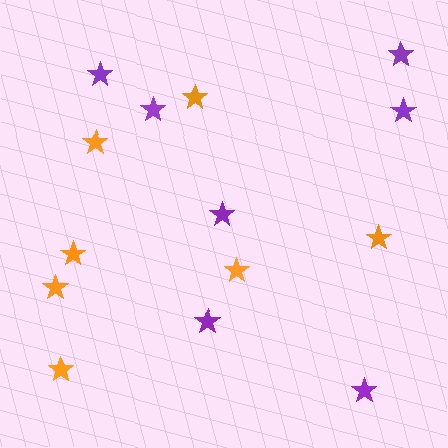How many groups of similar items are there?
There are 2 groups: one group of purple stars (7) and one group of orange stars (7).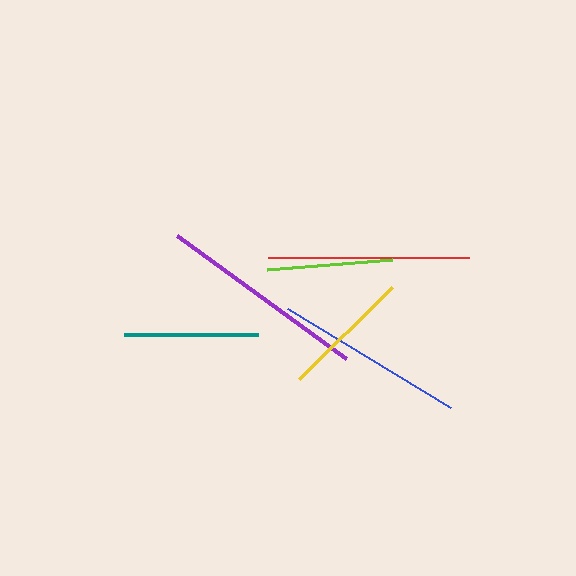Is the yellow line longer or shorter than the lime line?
The yellow line is longer than the lime line.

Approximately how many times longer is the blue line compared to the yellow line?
The blue line is approximately 1.5 times the length of the yellow line.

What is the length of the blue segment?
The blue segment is approximately 191 pixels long.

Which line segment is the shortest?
The lime line is the shortest at approximately 125 pixels.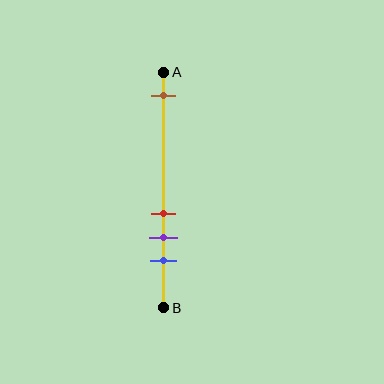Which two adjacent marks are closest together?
The red and purple marks are the closest adjacent pair.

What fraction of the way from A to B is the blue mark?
The blue mark is approximately 80% (0.8) of the way from A to B.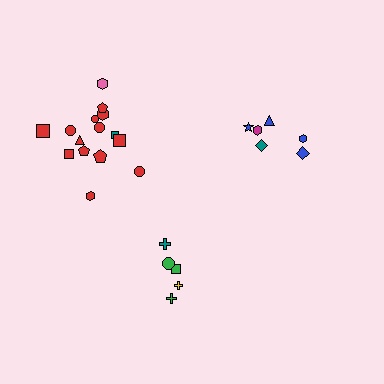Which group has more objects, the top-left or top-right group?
The top-left group.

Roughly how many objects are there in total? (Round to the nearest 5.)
Roughly 25 objects in total.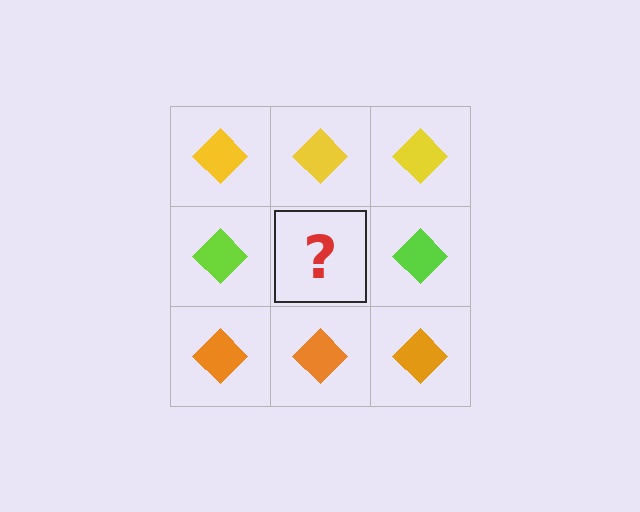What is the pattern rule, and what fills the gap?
The rule is that each row has a consistent color. The gap should be filled with a lime diamond.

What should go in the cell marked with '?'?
The missing cell should contain a lime diamond.